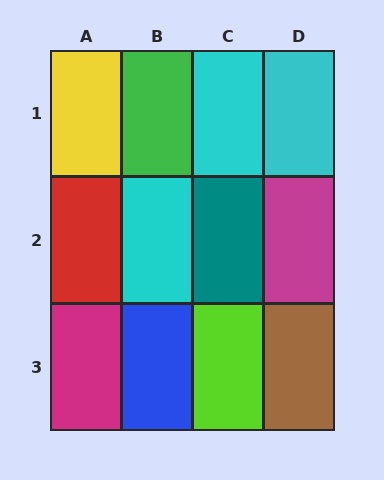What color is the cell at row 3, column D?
Brown.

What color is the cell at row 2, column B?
Cyan.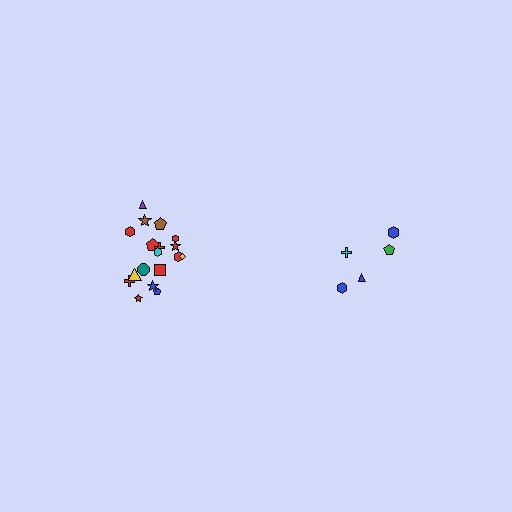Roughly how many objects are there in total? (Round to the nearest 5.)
Roughly 25 objects in total.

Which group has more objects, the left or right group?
The left group.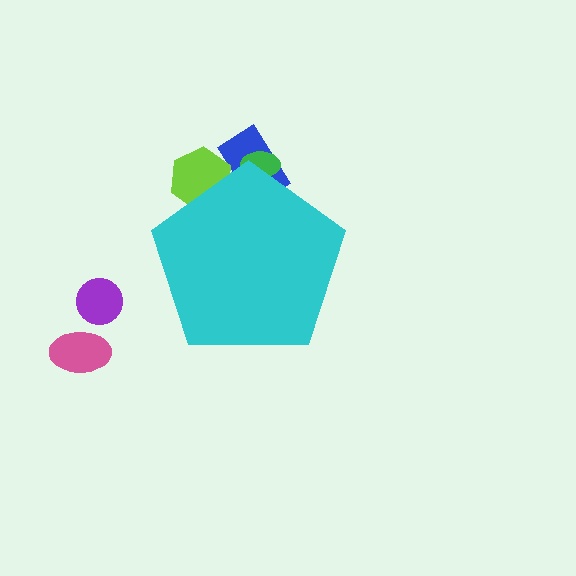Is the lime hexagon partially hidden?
Yes, the lime hexagon is partially hidden behind the cyan pentagon.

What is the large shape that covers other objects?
A cyan pentagon.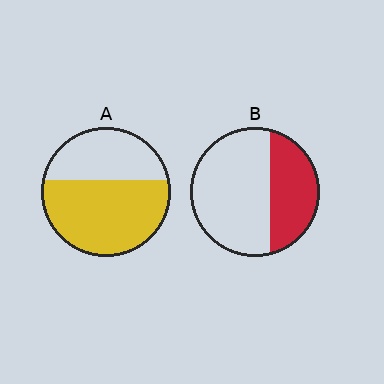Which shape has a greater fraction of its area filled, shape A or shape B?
Shape A.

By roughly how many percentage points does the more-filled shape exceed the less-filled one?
By roughly 25 percentage points (A over B).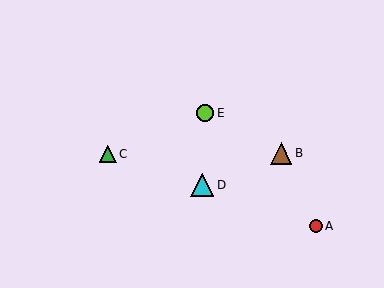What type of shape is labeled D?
Shape D is a cyan triangle.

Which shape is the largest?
The cyan triangle (labeled D) is the largest.